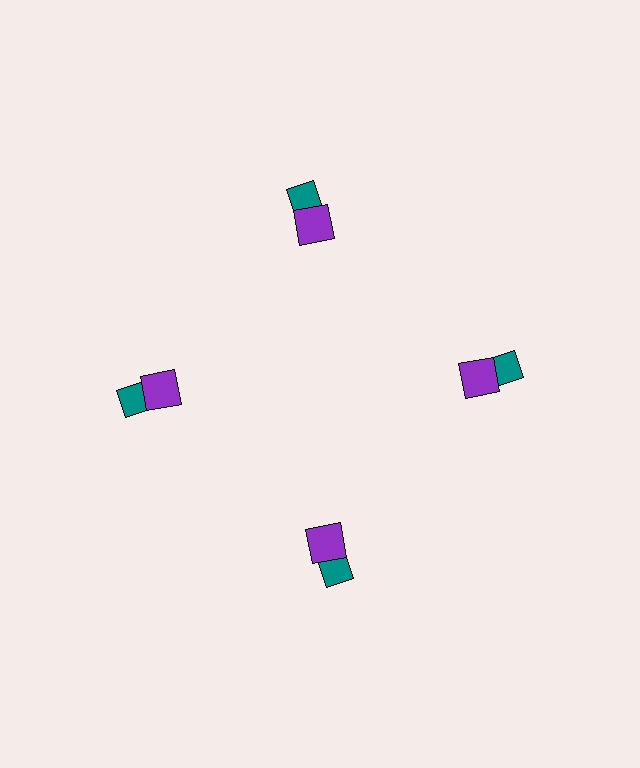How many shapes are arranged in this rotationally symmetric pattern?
There are 8 shapes, arranged in 4 groups of 2.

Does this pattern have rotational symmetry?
Yes, this pattern has 4-fold rotational symmetry. It looks the same after rotating 90 degrees around the center.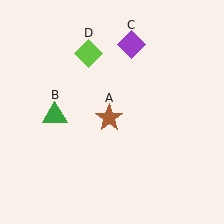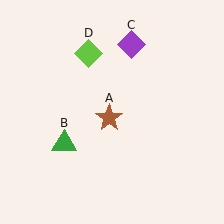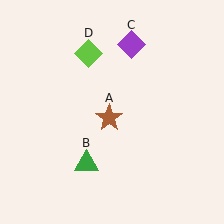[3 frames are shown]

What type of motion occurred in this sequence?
The green triangle (object B) rotated counterclockwise around the center of the scene.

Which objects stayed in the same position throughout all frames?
Brown star (object A) and purple diamond (object C) and lime diamond (object D) remained stationary.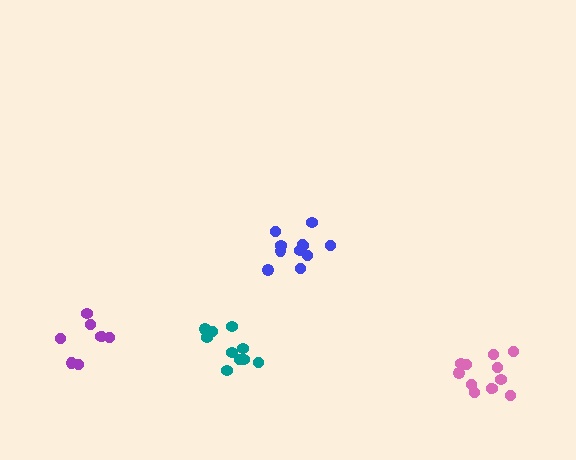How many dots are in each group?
Group 1: 11 dots, Group 2: 8 dots, Group 3: 10 dots, Group 4: 12 dots (41 total).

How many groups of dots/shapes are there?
There are 4 groups.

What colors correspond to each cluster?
The clusters are colored: blue, purple, teal, pink.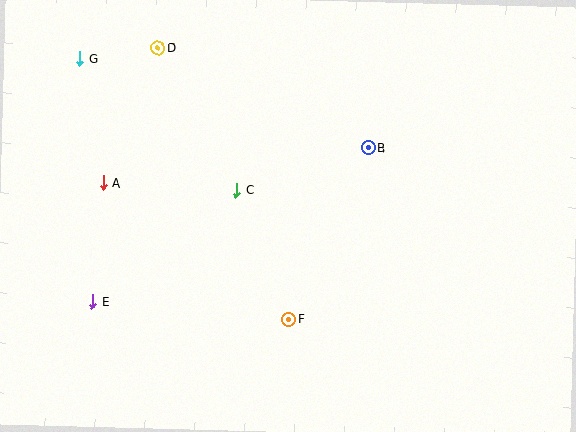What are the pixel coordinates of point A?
Point A is at (103, 183).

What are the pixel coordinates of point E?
Point E is at (92, 302).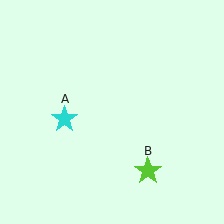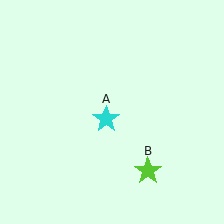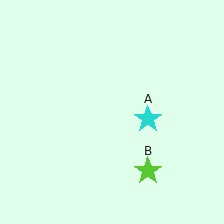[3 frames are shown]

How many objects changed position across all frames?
1 object changed position: cyan star (object A).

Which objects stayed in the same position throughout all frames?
Lime star (object B) remained stationary.